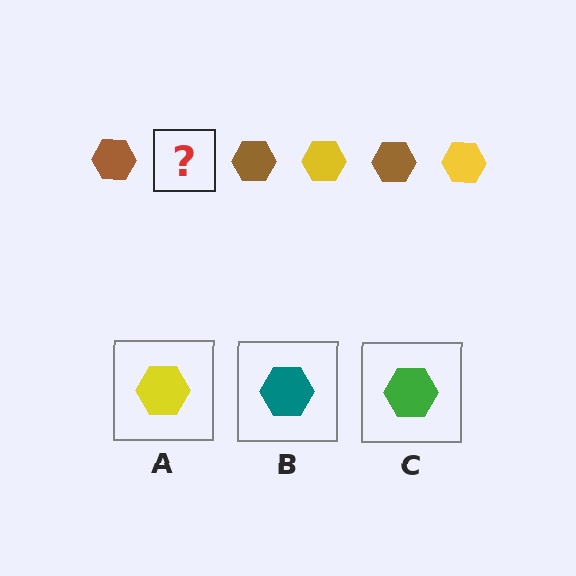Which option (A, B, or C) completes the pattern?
A.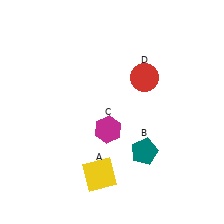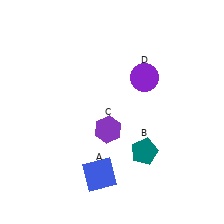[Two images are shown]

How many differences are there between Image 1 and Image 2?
There are 3 differences between the two images.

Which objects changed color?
A changed from yellow to blue. C changed from magenta to purple. D changed from red to purple.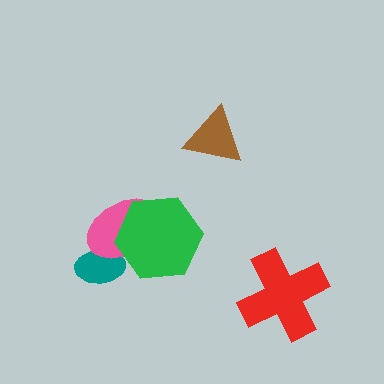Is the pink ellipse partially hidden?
Yes, it is partially covered by another shape.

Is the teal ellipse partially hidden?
Yes, it is partially covered by another shape.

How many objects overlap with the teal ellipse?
1 object overlaps with the teal ellipse.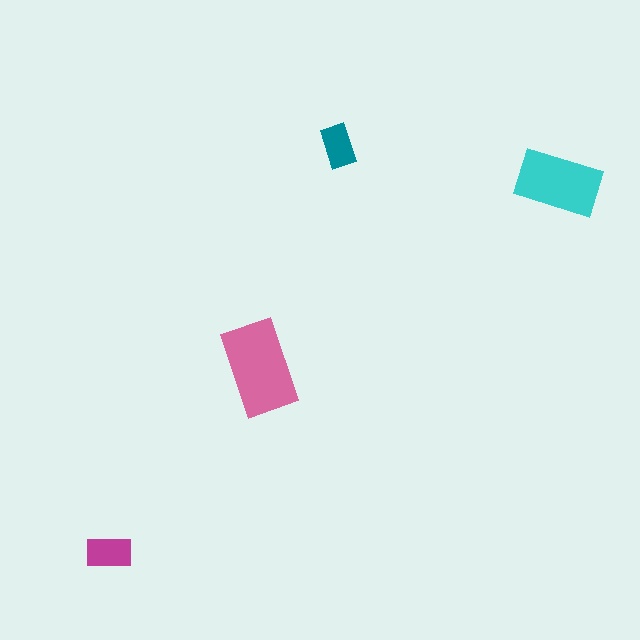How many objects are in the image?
There are 4 objects in the image.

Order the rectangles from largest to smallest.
the pink one, the cyan one, the magenta one, the teal one.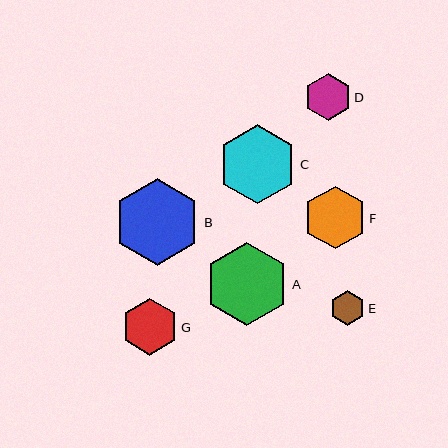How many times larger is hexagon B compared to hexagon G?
Hexagon B is approximately 1.5 times the size of hexagon G.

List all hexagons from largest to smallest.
From largest to smallest: B, A, C, F, G, D, E.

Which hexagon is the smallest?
Hexagon E is the smallest with a size of approximately 35 pixels.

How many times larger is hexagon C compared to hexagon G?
Hexagon C is approximately 1.4 times the size of hexagon G.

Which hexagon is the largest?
Hexagon B is the largest with a size of approximately 87 pixels.